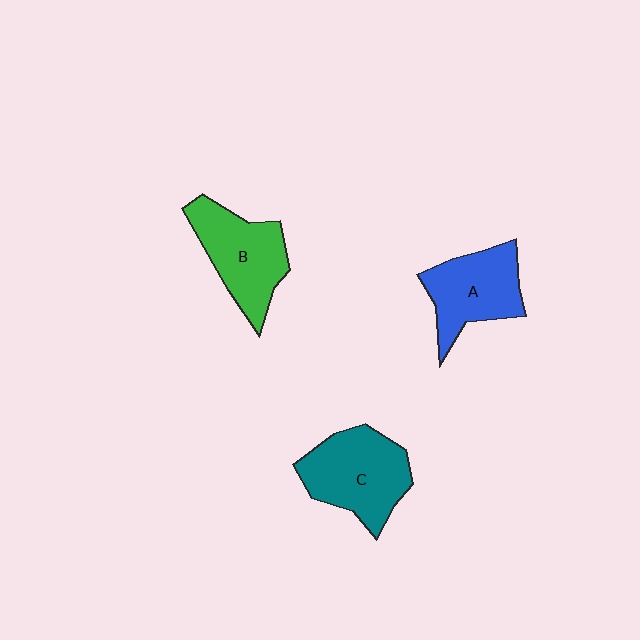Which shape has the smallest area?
Shape A (blue).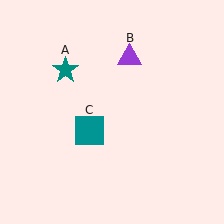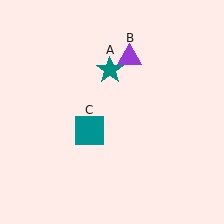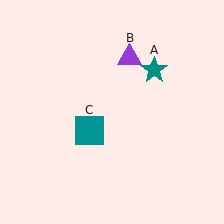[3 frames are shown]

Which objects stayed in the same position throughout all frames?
Purple triangle (object B) and teal square (object C) remained stationary.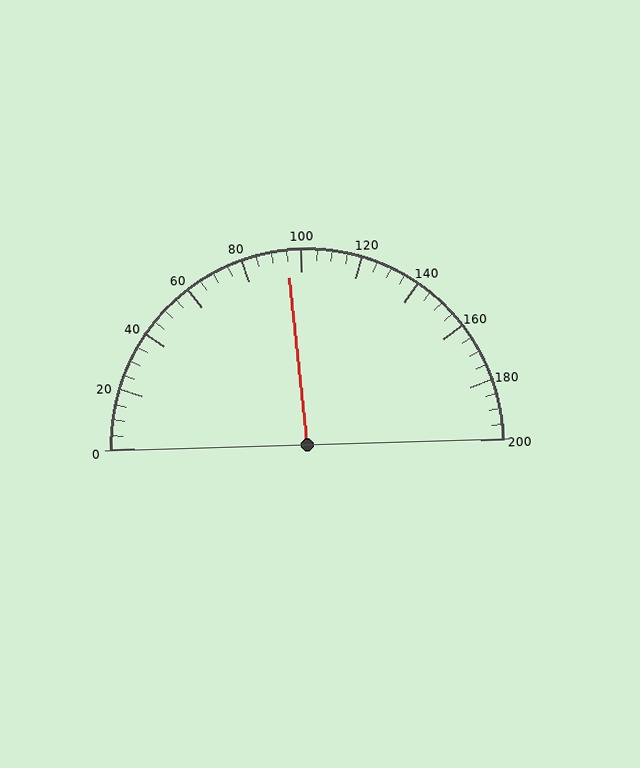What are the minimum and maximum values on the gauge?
The gauge ranges from 0 to 200.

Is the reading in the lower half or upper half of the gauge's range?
The reading is in the lower half of the range (0 to 200).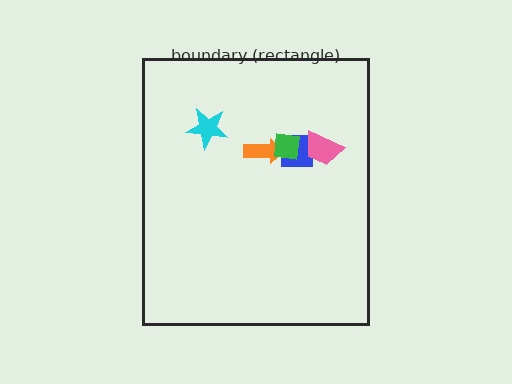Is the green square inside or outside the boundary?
Inside.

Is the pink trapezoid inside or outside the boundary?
Inside.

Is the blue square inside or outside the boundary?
Inside.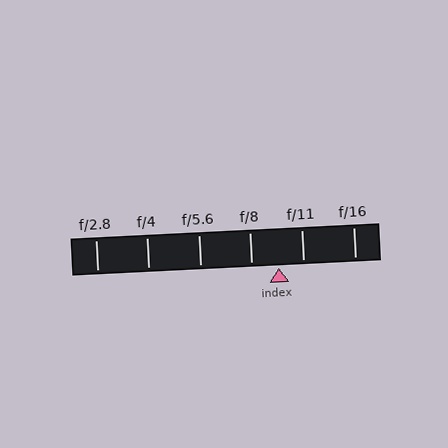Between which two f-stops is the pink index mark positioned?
The index mark is between f/8 and f/11.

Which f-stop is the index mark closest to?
The index mark is closest to f/11.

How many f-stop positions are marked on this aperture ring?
There are 6 f-stop positions marked.